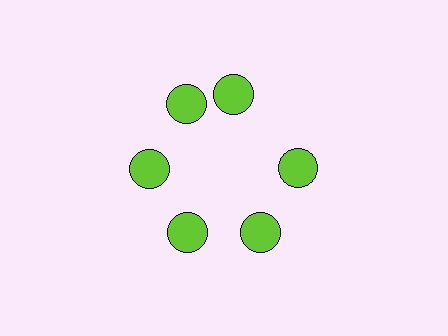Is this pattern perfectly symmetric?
No. The 6 lime circles are arranged in a ring, but one element near the 1 o'clock position is rotated out of alignment along the ring, breaking the 6-fold rotational symmetry.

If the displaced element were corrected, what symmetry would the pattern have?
It would have 6-fold rotational symmetry — the pattern would map onto itself every 60 degrees.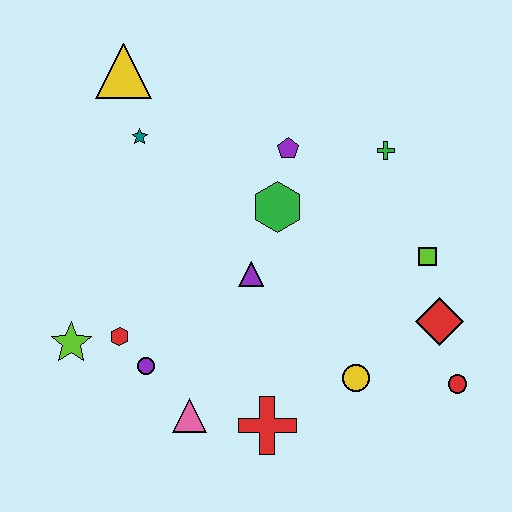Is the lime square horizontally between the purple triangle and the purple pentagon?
No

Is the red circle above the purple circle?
No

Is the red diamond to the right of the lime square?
Yes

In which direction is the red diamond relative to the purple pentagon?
The red diamond is below the purple pentagon.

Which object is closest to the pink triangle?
The purple circle is closest to the pink triangle.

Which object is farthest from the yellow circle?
The yellow triangle is farthest from the yellow circle.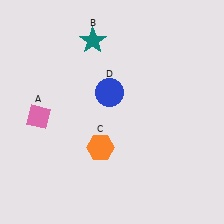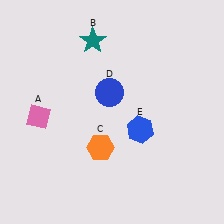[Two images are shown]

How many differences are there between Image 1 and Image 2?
There is 1 difference between the two images.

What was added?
A blue hexagon (E) was added in Image 2.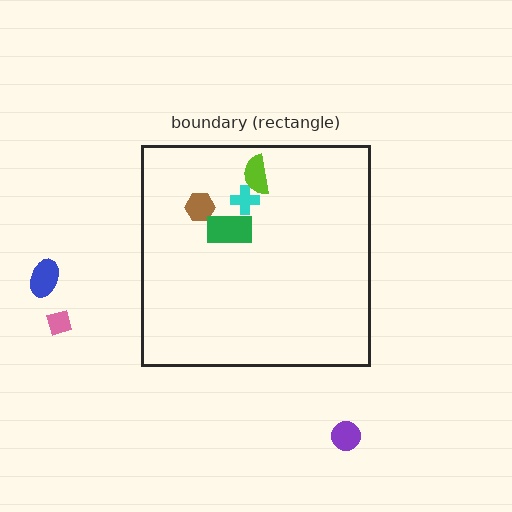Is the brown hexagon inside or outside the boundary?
Inside.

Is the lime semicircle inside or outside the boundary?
Inside.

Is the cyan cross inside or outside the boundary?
Inside.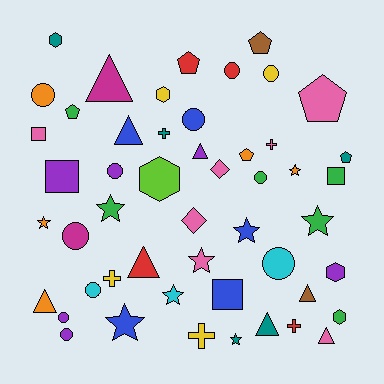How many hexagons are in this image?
There are 5 hexagons.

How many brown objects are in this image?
There are 2 brown objects.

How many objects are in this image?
There are 50 objects.